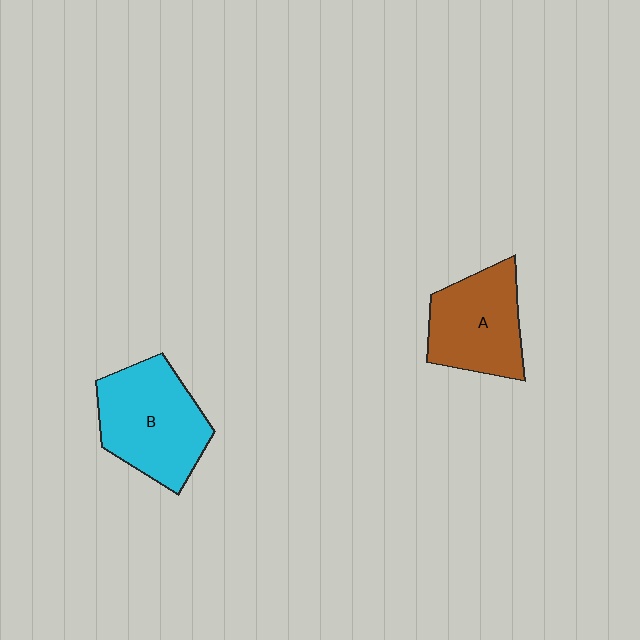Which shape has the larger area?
Shape B (cyan).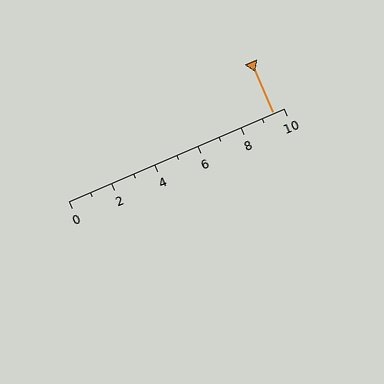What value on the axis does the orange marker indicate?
The marker indicates approximately 9.5.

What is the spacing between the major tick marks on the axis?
The major ticks are spaced 2 apart.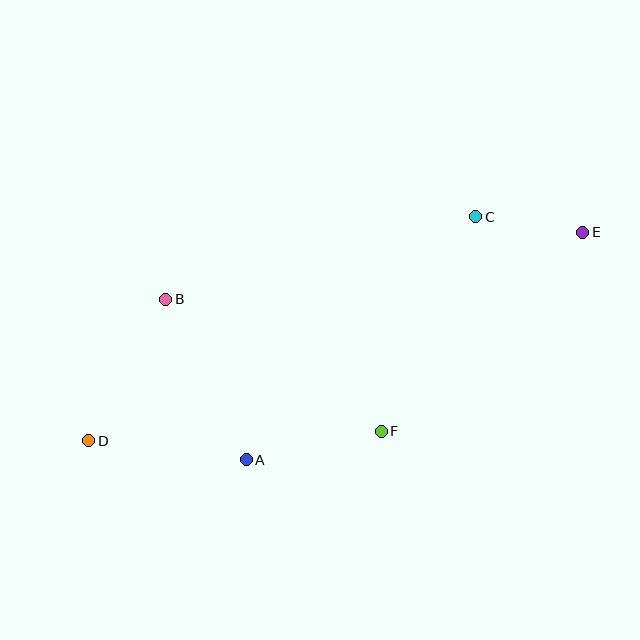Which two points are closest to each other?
Points C and E are closest to each other.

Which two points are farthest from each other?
Points D and E are farthest from each other.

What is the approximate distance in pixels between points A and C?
The distance between A and C is approximately 334 pixels.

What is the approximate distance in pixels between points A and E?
The distance between A and E is approximately 406 pixels.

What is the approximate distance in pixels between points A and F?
The distance between A and F is approximately 138 pixels.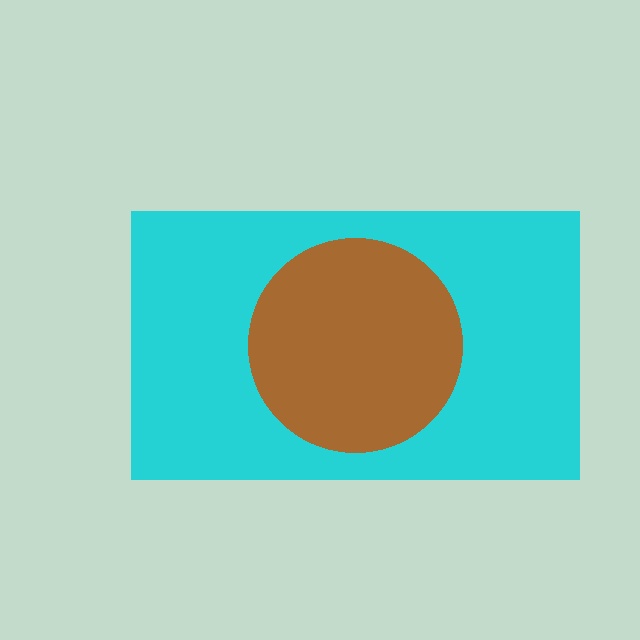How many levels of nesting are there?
2.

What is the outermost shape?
The cyan rectangle.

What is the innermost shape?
The brown circle.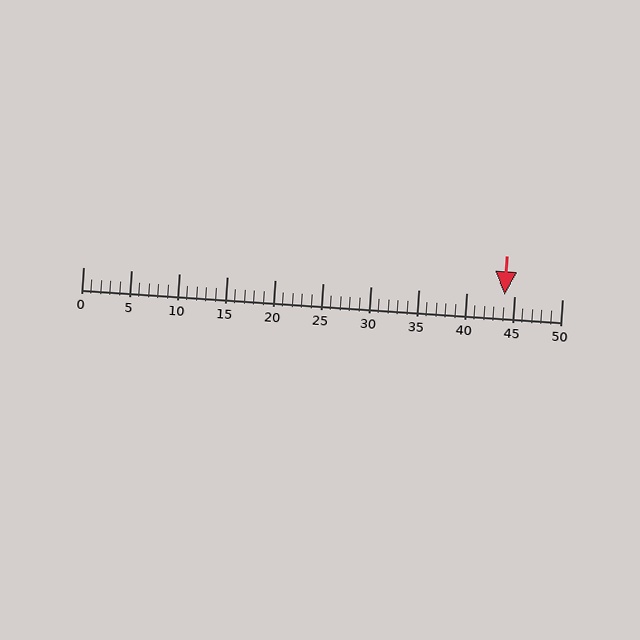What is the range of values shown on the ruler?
The ruler shows values from 0 to 50.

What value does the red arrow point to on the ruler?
The red arrow points to approximately 44.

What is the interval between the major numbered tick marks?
The major tick marks are spaced 5 units apart.